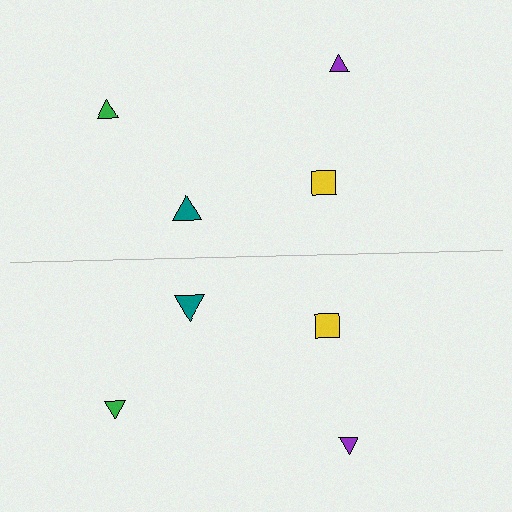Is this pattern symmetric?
Yes, this pattern has bilateral (reflection) symmetry.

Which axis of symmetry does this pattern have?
The pattern has a horizontal axis of symmetry running through the center of the image.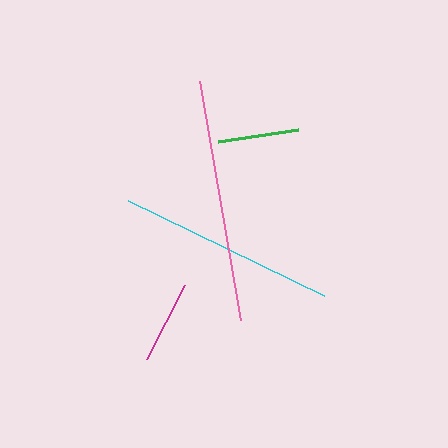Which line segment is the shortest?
The green line is the shortest at approximately 82 pixels.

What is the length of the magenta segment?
The magenta segment is approximately 83 pixels long.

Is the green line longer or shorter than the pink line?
The pink line is longer than the green line.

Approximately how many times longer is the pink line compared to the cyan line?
The pink line is approximately 1.1 times the length of the cyan line.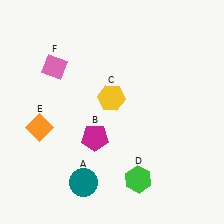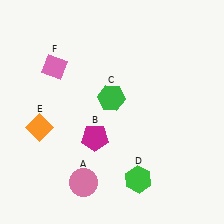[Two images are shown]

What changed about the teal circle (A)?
In Image 1, A is teal. In Image 2, it changed to pink.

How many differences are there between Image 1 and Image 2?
There are 2 differences between the two images.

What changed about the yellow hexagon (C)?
In Image 1, C is yellow. In Image 2, it changed to green.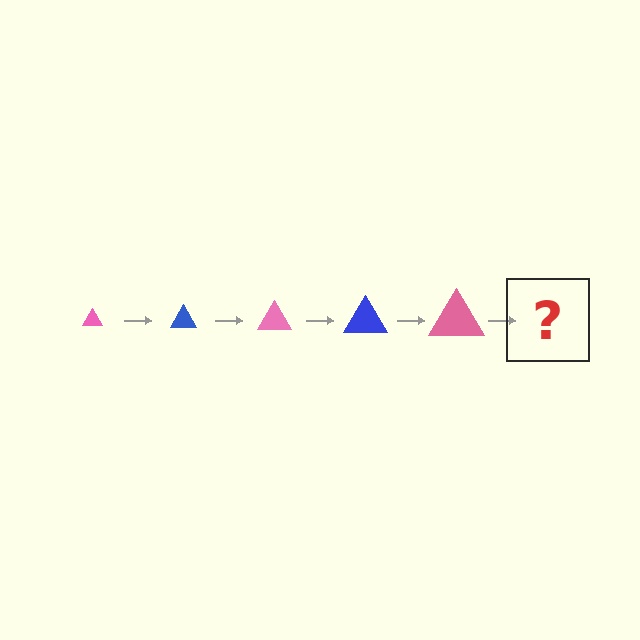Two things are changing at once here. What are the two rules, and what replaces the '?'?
The two rules are that the triangle grows larger each step and the color cycles through pink and blue. The '?' should be a blue triangle, larger than the previous one.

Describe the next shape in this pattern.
It should be a blue triangle, larger than the previous one.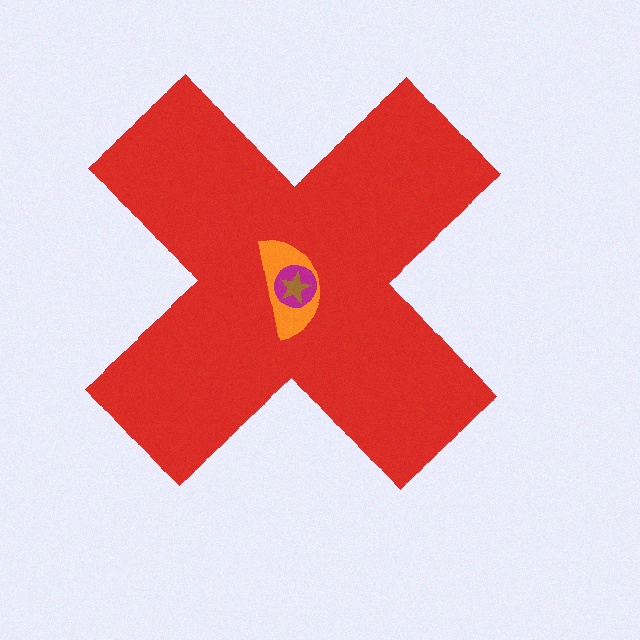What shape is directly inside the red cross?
The orange semicircle.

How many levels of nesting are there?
4.